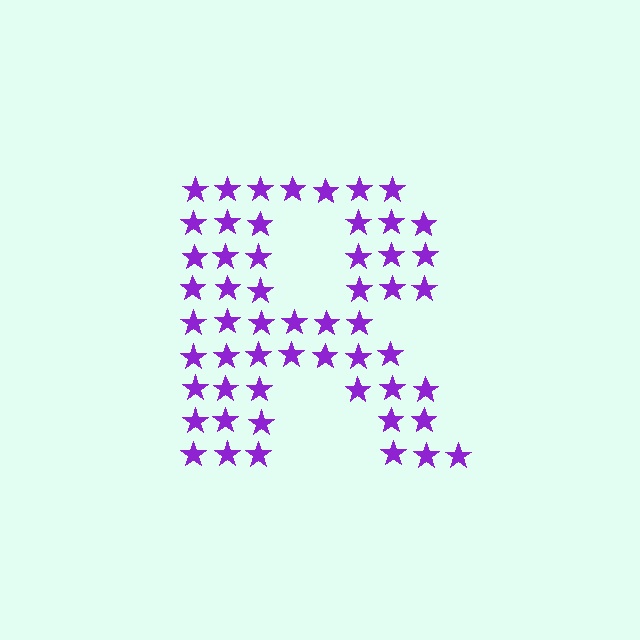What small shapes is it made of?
It is made of small stars.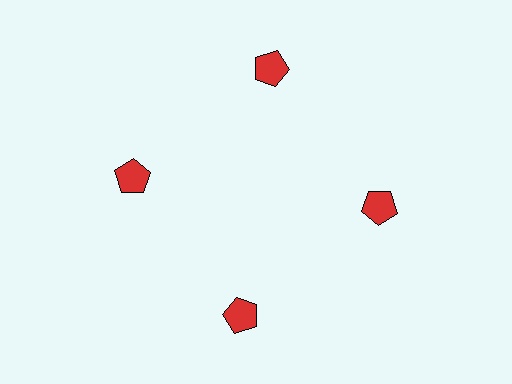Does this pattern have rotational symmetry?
Yes, this pattern has 4-fold rotational symmetry. It looks the same after rotating 90 degrees around the center.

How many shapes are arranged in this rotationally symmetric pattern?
There are 4 shapes, arranged in 4 groups of 1.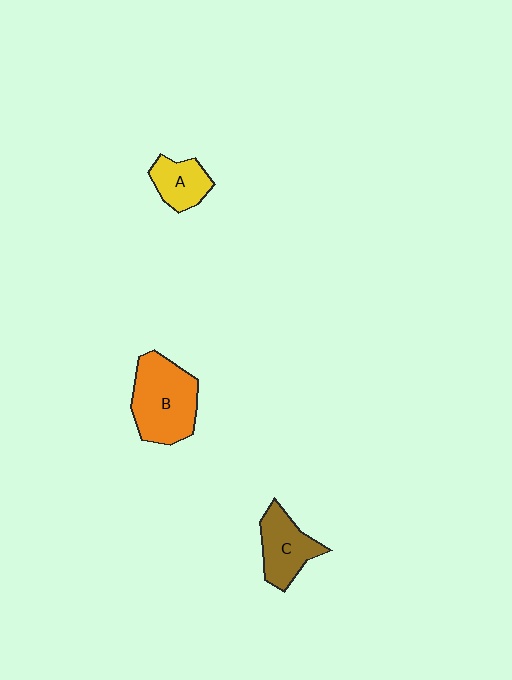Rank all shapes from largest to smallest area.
From largest to smallest: B (orange), C (brown), A (yellow).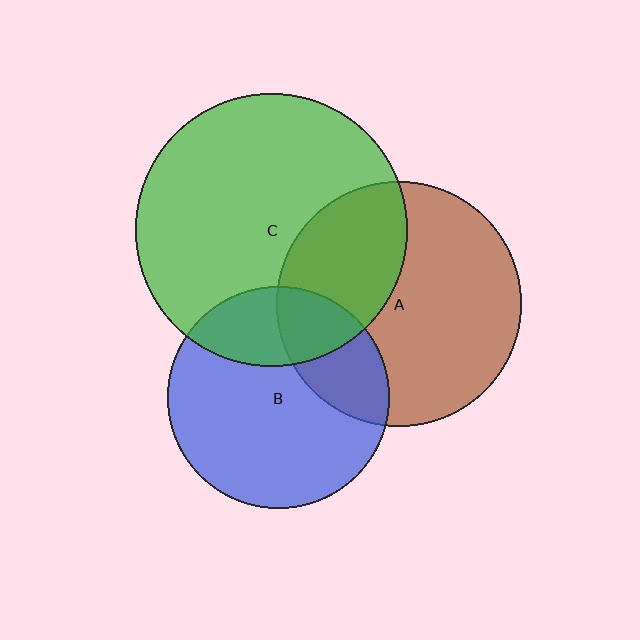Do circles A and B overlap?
Yes.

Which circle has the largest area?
Circle C (green).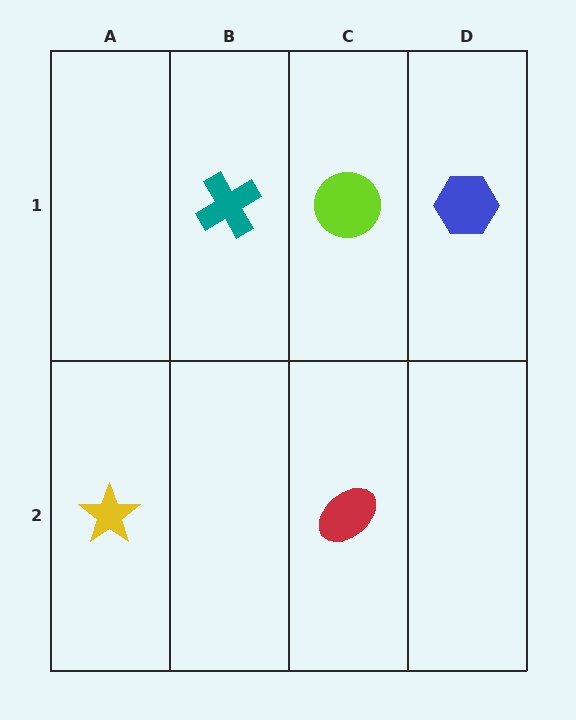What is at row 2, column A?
A yellow star.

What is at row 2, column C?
A red ellipse.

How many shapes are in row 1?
3 shapes.